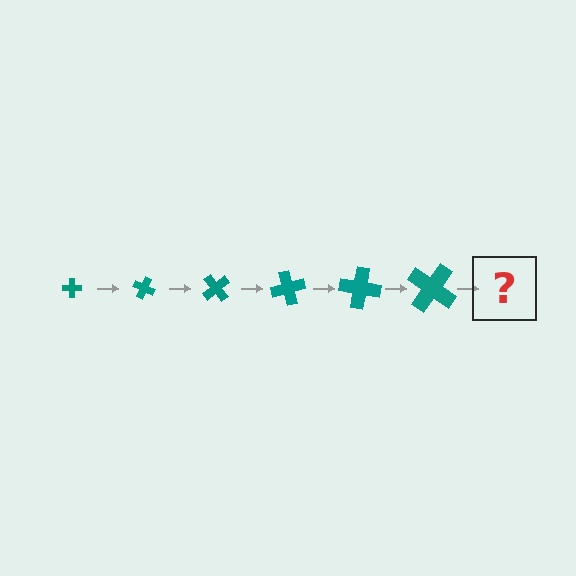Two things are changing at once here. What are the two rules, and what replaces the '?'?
The two rules are that the cross grows larger each step and it rotates 25 degrees each step. The '?' should be a cross, larger than the previous one and rotated 150 degrees from the start.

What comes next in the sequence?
The next element should be a cross, larger than the previous one and rotated 150 degrees from the start.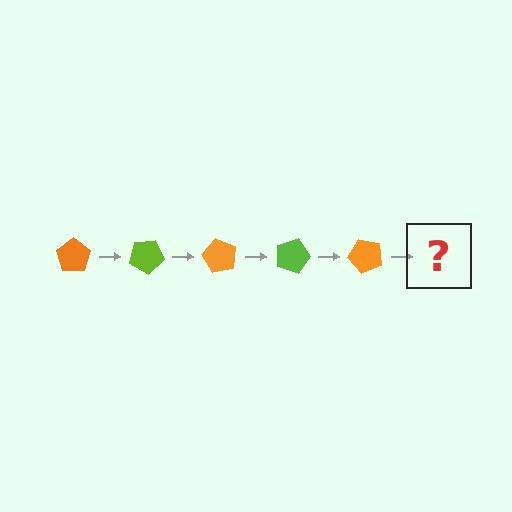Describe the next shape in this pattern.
It should be a lime pentagon, rotated 150 degrees from the start.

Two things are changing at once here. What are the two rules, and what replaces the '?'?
The two rules are that it rotates 30 degrees each step and the color cycles through orange and lime. The '?' should be a lime pentagon, rotated 150 degrees from the start.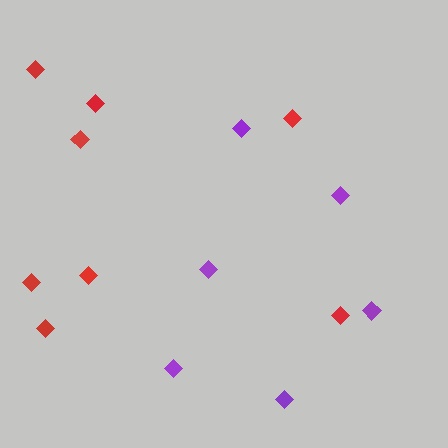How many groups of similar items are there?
There are 2 groups: one group of purple diamonds (6) and one group of red diamonds (8).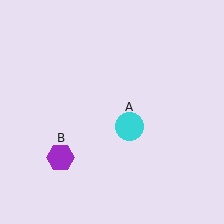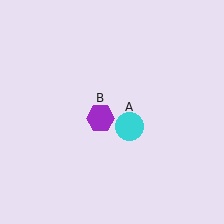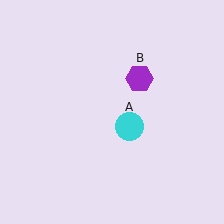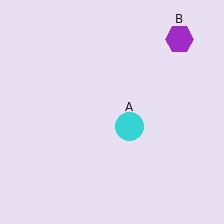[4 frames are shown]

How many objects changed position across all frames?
1 object changed position: purple hexagon (object B).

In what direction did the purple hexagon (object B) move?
The purple hexagon (object B) moved up and to the right.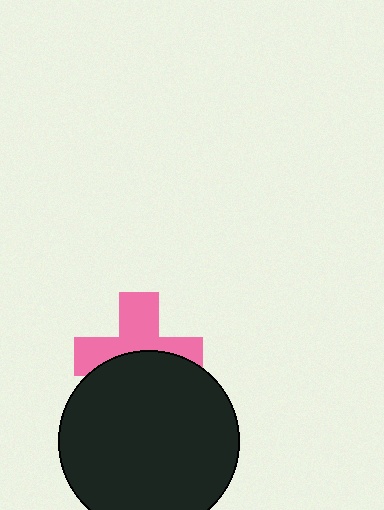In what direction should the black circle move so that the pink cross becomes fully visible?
The black circle should move down. That is the shortest direction to clear the overlap and leave the pink cross fully visible.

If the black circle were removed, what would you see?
You would see the complete pink cross.